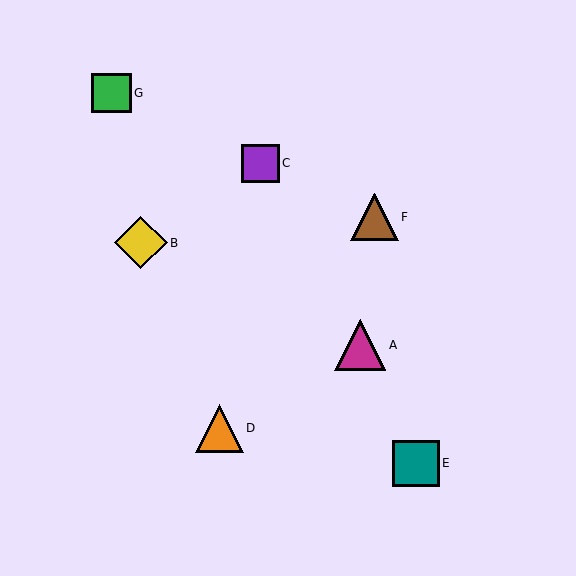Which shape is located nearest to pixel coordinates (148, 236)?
The yellow diamond (labeled B) at (141, 243) is nearest to that location.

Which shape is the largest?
The yellow diamond (labeled B) is the largest.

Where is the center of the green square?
The center of the green square is at (111, 93).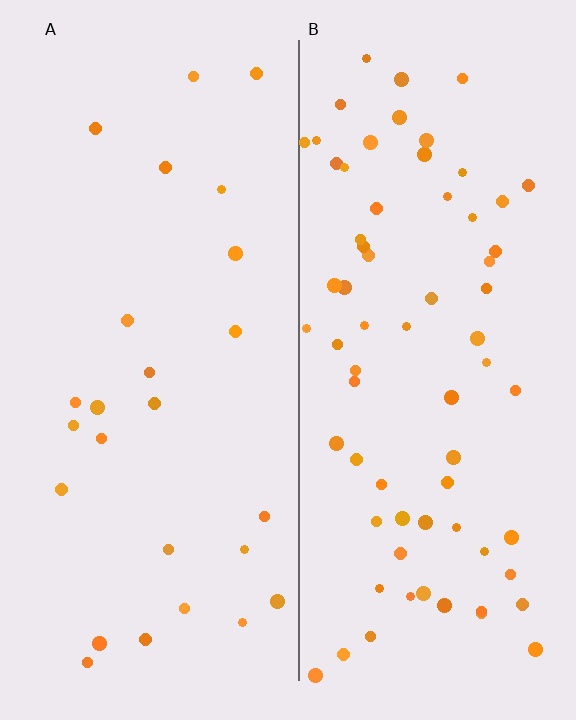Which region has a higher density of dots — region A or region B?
B (the right).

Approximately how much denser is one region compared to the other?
Approximately 2.8× — region B over region A.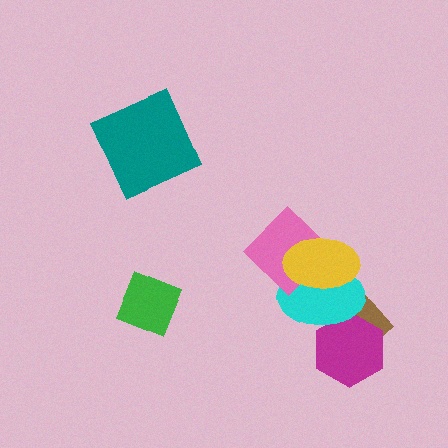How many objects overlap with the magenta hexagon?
2 objects overlap with the magenta hexagon.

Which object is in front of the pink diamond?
The yellow ellipse is in front of the pink diamond.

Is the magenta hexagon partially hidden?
Yes, it is partially covered by another shape.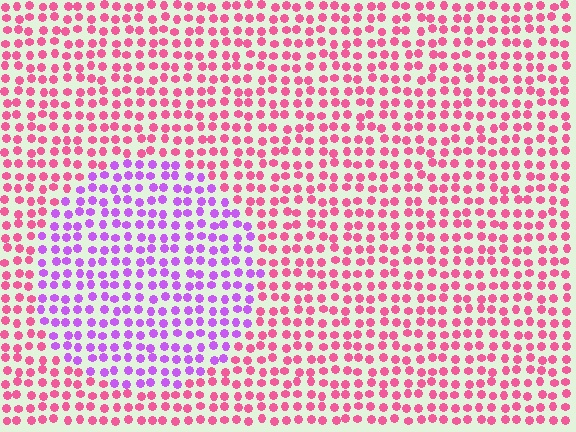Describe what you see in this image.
The image is filled with small pink elements in a uniform arrangement. A circle-shaped region is visible where the elements are tinted to a slightly different hue, forming a subtle color boundary.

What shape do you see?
I see a circle.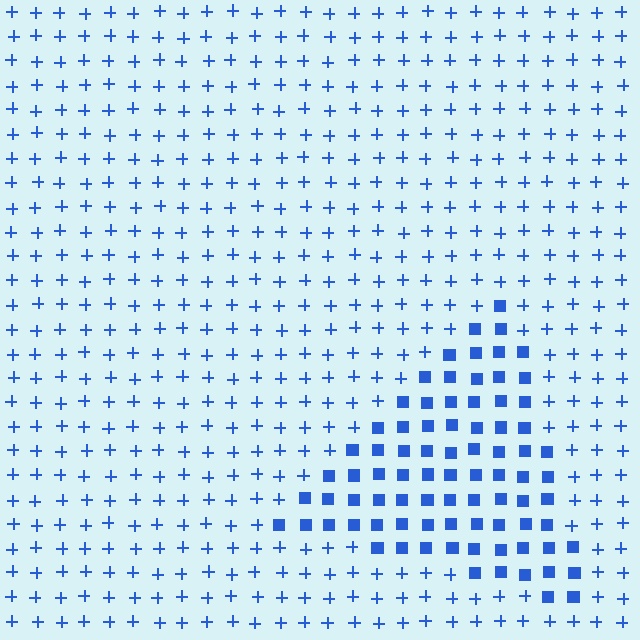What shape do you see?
I see a triangle.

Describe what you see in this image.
The image is filled with small blue elements arranged in a uniform grid. A triangle-shaped region contains squares, while the surrounding area contains plus signs. The boundary is defined purely by the change in element shape.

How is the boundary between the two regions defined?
The boundary is defined by a change in element shape: squares inside vs. plus signs outside. All elements share the same color and spacing.